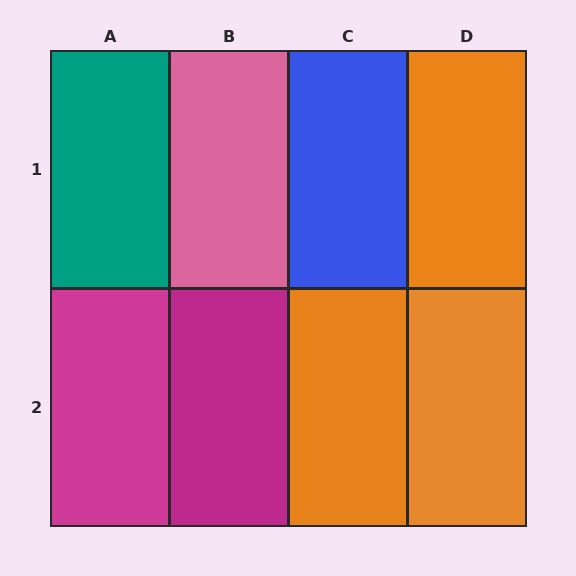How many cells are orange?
3 cells are orange.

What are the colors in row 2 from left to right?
Magenta, magenta, orange, orange.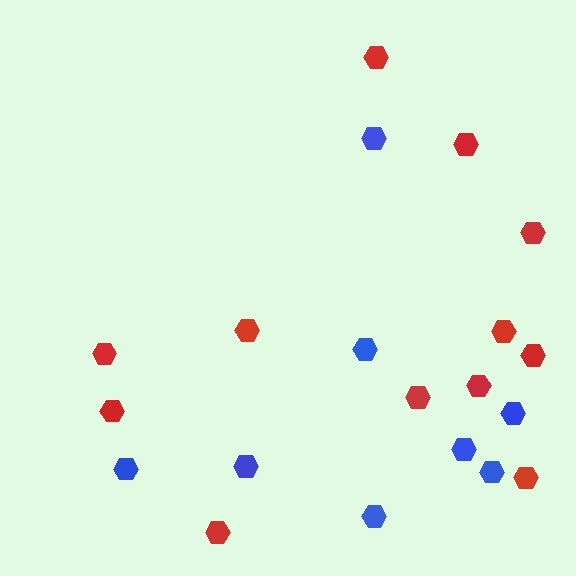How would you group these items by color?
There are 2 groups: one group of red hexagons (12) and one group of blue hexagons (8).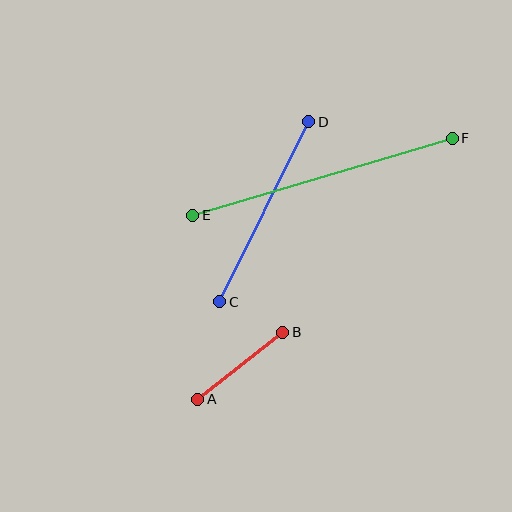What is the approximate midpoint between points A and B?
The midpoint is at approximately (240, 366) pixels.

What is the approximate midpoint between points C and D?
The midpoint is at approximately (264, 212) pixels.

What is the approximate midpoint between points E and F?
The midpoint is at approximately (322, 177) pixels.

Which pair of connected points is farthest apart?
Points E and F are farthest apart.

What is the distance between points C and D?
The distance is approximately 201 pixels.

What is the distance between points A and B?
The distance is approximately 108 pixels.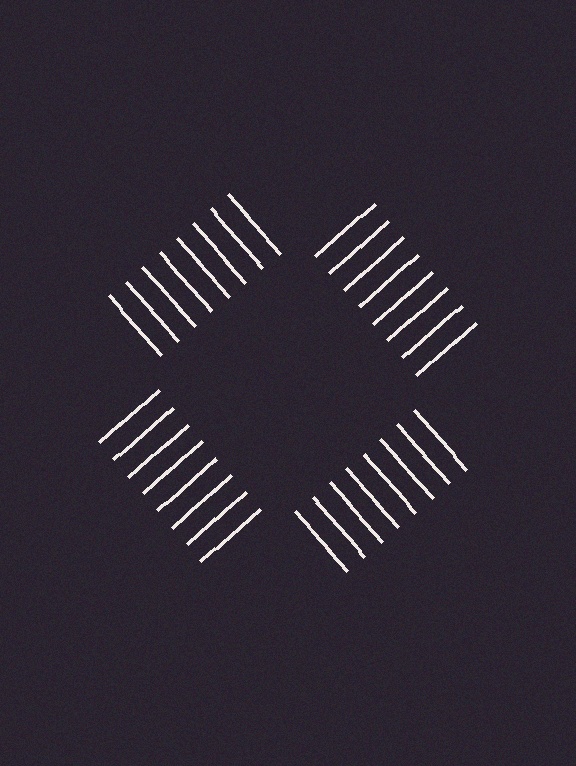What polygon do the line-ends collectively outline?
An illusory square — the line segments terminate on its edges but no continuous stroke is drawn.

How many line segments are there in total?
32 — 8 along each of the 4 edges.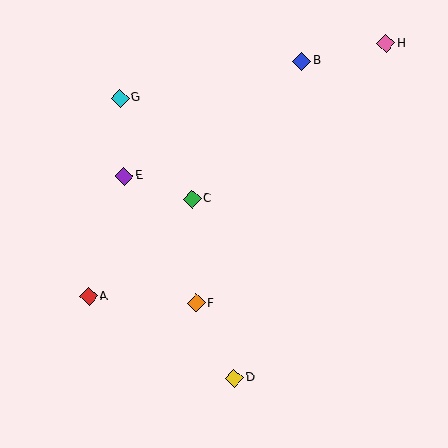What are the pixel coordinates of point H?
Point H is at (386, 44).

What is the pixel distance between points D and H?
The distance between D and H is 367 pixels.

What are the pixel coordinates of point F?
Point F is at (196, 303).